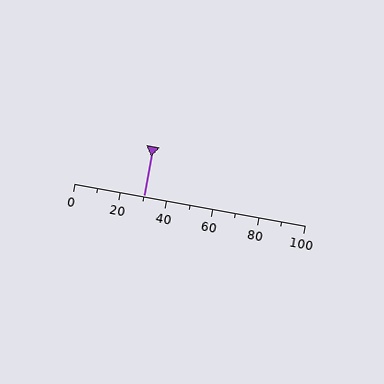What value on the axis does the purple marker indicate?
The marker indicates approximately 30.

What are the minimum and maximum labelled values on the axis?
The axis runs from 0 to 100.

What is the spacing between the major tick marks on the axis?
The major ticks are spaced 20 apart.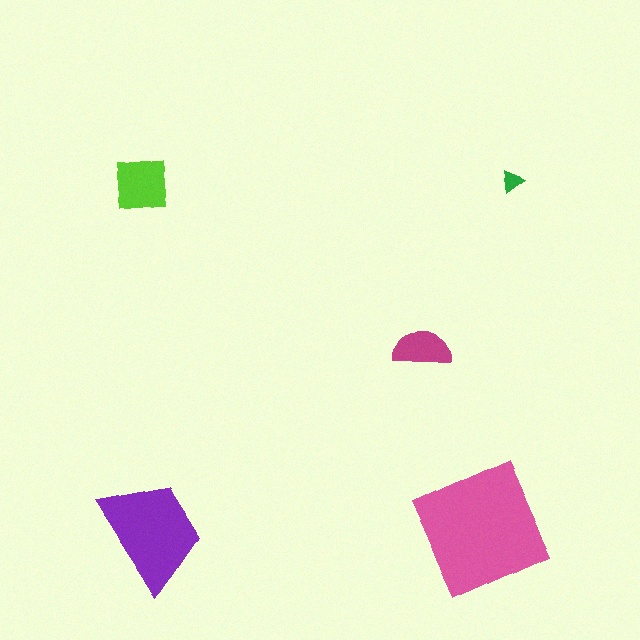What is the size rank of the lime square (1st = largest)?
3rd.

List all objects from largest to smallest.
The pink square, the purple trapezoid, the lime square, the magenta semicircle, the green triangle.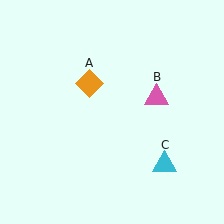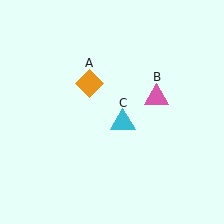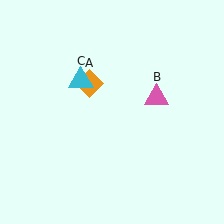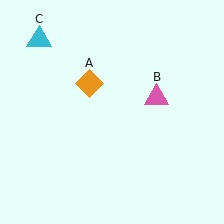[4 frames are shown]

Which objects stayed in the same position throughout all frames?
Orange diamond (object A) and pink triangle (object B) remained stationary.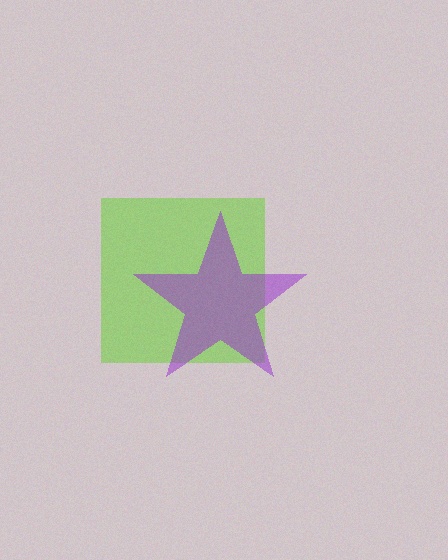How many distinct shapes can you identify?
There are 2 distinct shapes: a lime square, a purple star.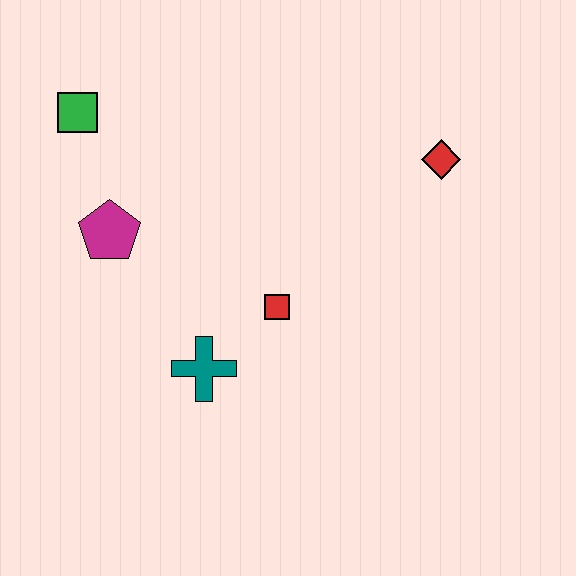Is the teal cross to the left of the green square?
No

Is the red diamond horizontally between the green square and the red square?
No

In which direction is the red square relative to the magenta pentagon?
The red square is to the right of the magenta pentagon.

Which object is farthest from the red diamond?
The green square is farthest from the red diamond.